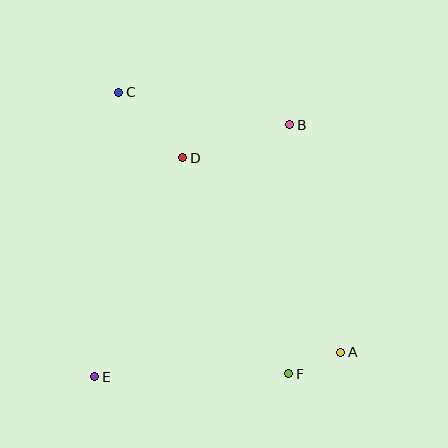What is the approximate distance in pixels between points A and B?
The distance between A and B is approximately 233 pixels.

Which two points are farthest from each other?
Points A and C are farthest from each other.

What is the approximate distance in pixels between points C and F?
The distance between C and F is approximately 329 pixels.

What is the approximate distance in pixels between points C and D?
The distance between C and D is approximately 92 pixels.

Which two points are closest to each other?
Points A and F are closest to each other.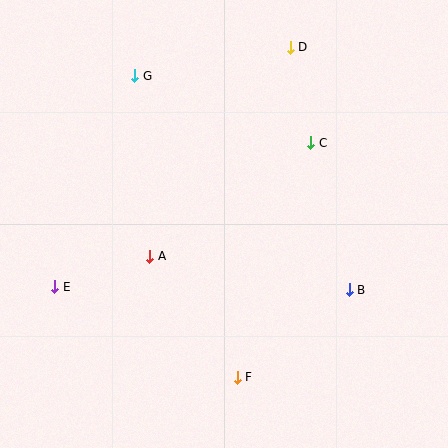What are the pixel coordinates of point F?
Point F is at (237, 377).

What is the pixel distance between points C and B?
The distance between C and B is 152 pixels.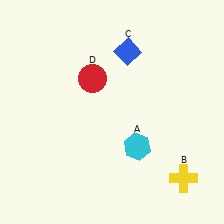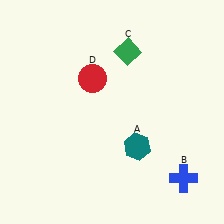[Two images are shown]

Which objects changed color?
A changed from cyan to teal. B changed from yellow to blue. C changed from blue to green.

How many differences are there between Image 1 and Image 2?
There are 3 differences between the two images.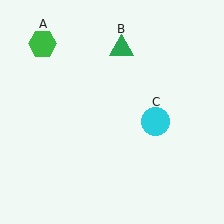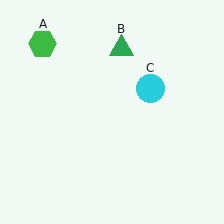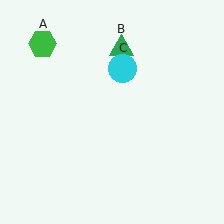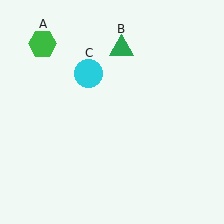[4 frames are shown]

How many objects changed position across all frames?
1 object changed position: cyan circle (object C).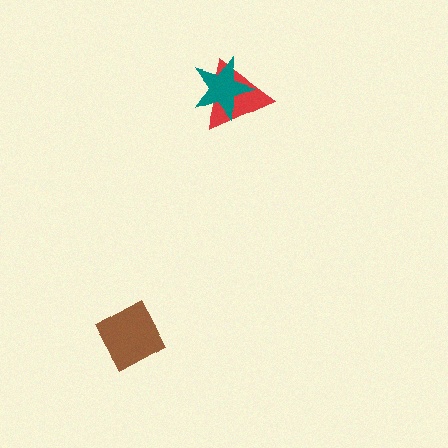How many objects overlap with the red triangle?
1 object overlaps with the red triangle.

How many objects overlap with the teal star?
1 object overlaps with the teal star.